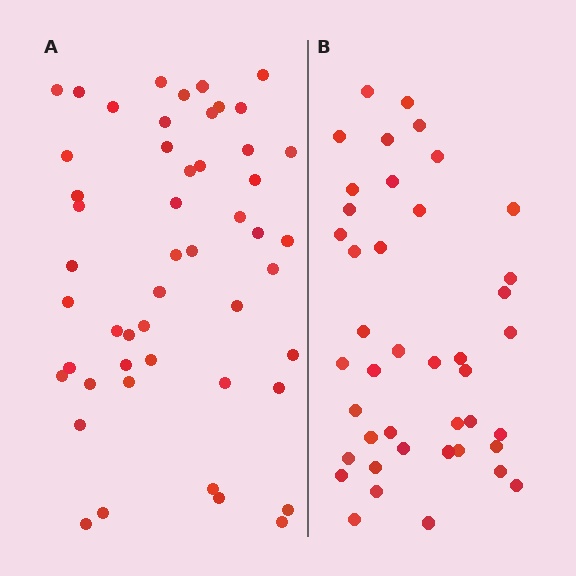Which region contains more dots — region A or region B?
Region A (the left region) has more dots.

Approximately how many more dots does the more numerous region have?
Region A has roughly 8 or so more dots than region B.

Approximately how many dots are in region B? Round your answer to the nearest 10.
About 40 dots. (The exact count is 42, which rounds to 40.)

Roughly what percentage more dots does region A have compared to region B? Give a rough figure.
About 20% more.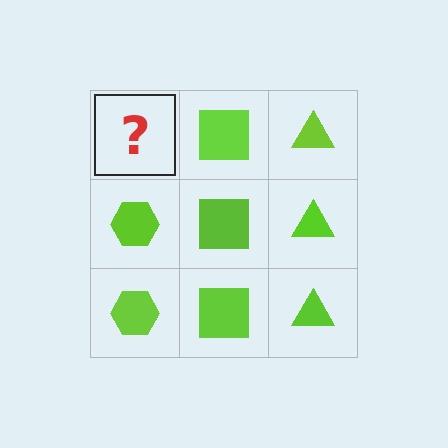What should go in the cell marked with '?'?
The missing cell should contain a lime hexagon.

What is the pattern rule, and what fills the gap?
The rule is that each column has a consistent shape. The gap should be filled with a lime hexagon.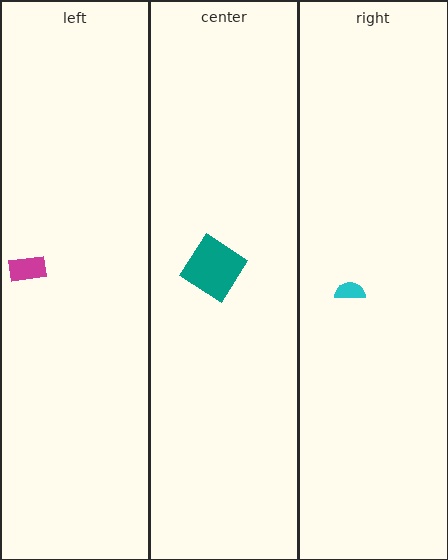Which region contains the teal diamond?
The center region.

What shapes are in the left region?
The magenta rectangle.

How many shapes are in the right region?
1.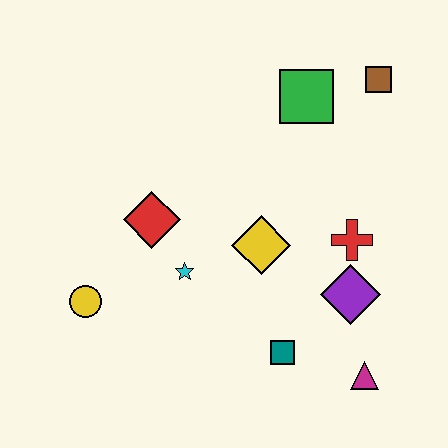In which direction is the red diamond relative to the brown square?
The red diamond is to the left of the brown square.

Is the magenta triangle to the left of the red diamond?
No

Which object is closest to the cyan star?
The red diamond is closest to the cyan star.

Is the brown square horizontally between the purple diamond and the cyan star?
No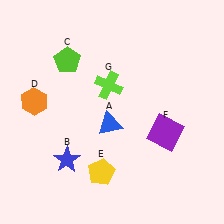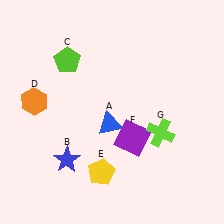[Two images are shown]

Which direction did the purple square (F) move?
The purple square (F) moved left.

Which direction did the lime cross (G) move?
The lime cross (G) moved right.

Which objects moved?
The objects that moved are: the purple square (F), the lime cross (G).